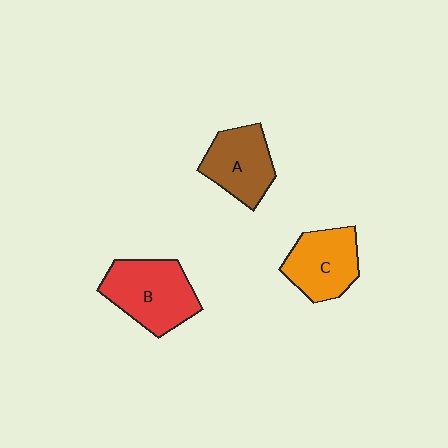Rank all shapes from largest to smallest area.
From largest to smallest: B (red), C (orange), A (brown).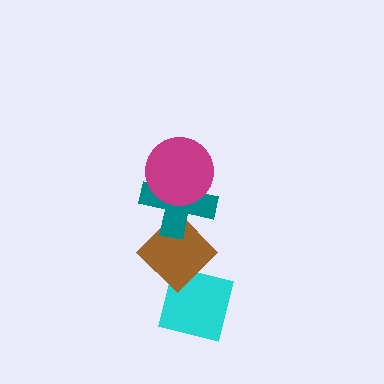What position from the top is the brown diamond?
The brown diamond is 3rd from the top.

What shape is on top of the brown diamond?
The teal cross is on top of the brown diamond.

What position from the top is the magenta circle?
The magenta circle is 1st from the top.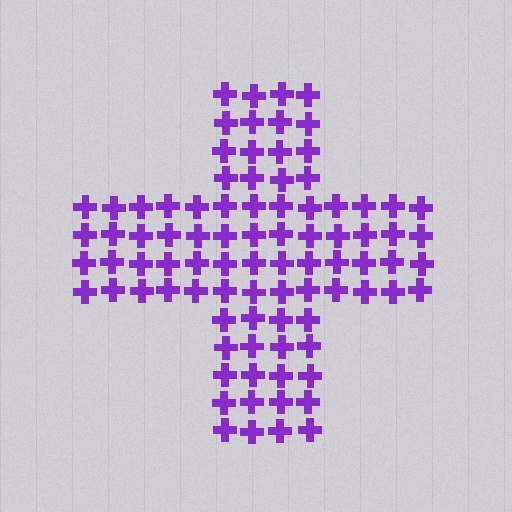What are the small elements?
The small elements are crosses.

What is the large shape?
The large shape is a cross.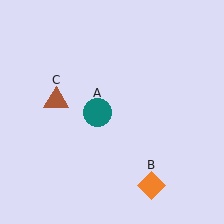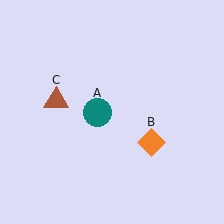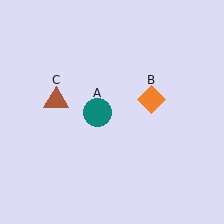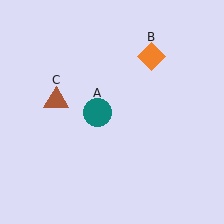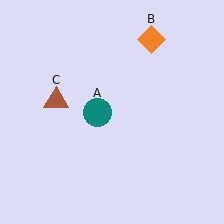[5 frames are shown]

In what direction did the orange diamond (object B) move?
The orange diamond (object B) moved up.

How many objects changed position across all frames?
1 object changed position: orange diamond (object B).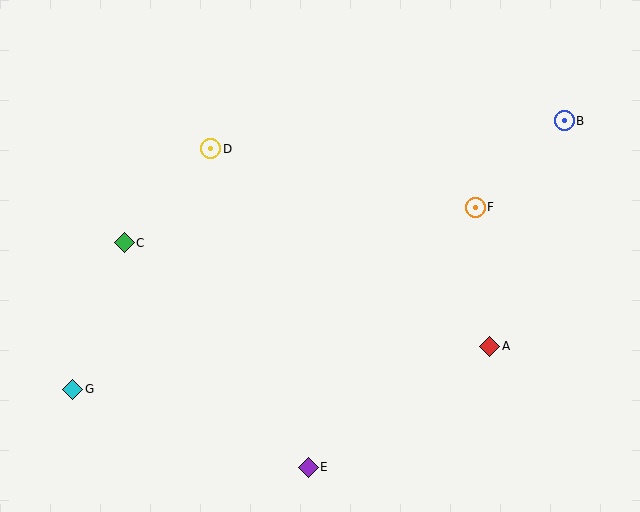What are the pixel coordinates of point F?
Point F is at (475, 207).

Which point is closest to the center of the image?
Point D at (211, 149) is closest to the center.